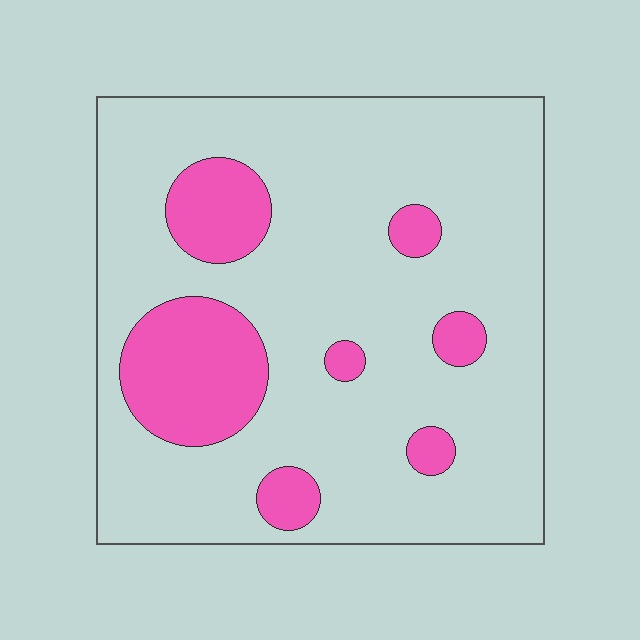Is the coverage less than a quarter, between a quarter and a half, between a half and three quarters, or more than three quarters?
Less than a quarter.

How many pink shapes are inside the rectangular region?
7.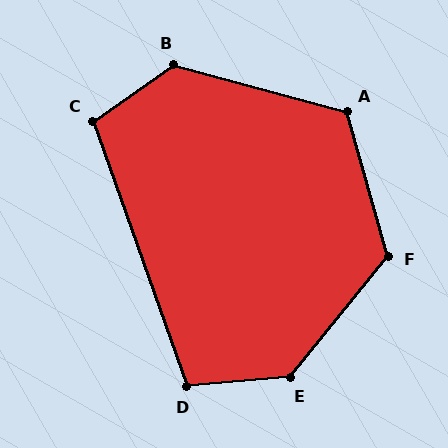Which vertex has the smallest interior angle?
D, at approximately 104 degrees.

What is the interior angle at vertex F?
Approximately 126 degrees (obtuse).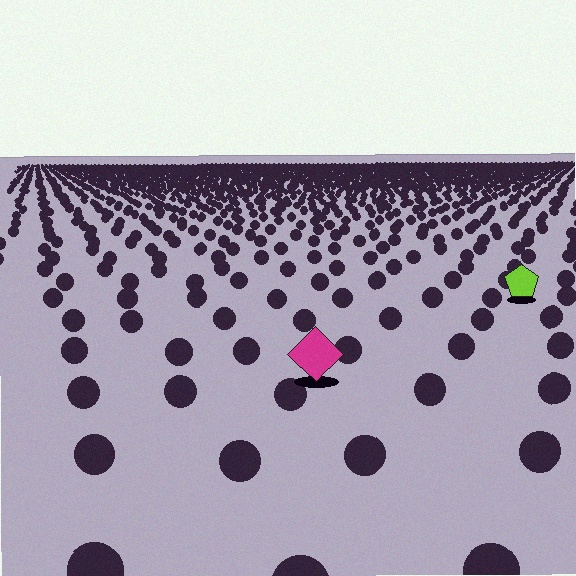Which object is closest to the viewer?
The magenta diamond is closest. The texture marks near it are larger and more spread out.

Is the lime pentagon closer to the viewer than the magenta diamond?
No. The magenta diamond is closer — you can tell from the texture gradient: the ground texture is coarser near it.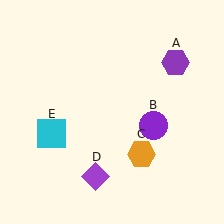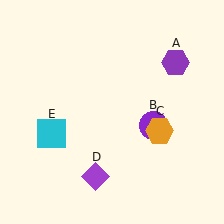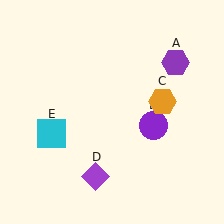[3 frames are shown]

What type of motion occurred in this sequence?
The orange hexagon (object C) rotated counterclockwise around the center of the scene.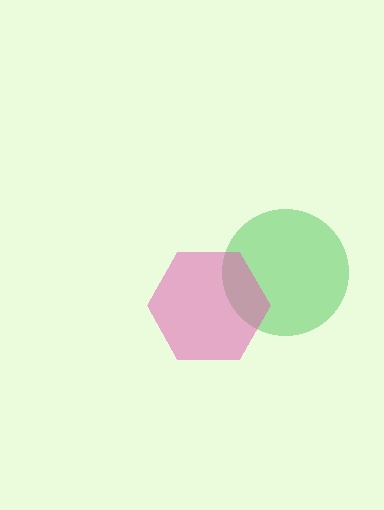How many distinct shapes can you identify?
There are 2 distinct shapes: a green circle, a pink hexagon.